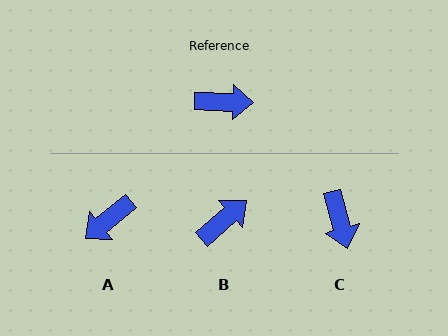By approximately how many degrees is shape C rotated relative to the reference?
Approximately 73 degrees clockwise.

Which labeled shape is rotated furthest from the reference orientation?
A, about 139 degrees away.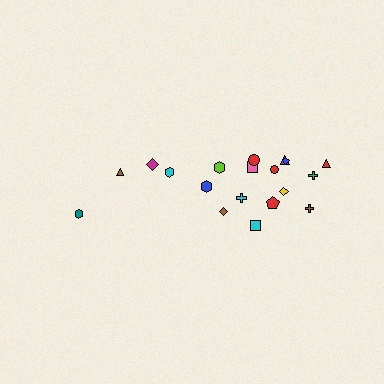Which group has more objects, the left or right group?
The right group.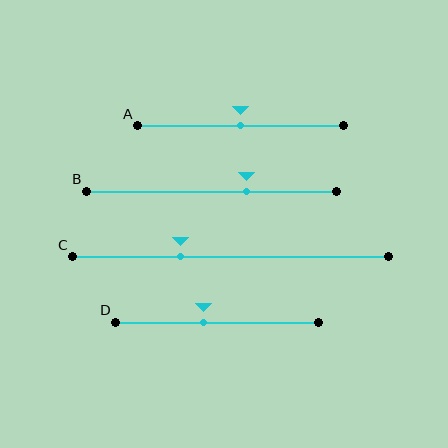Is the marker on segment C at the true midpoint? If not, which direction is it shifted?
No, the marker on segment C is shifted to the left by about 16% of the segment length.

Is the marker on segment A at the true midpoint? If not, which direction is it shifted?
Yes, the marker on segment A is at the true midpoint.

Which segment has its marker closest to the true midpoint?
Segment A has its marker closest to the true midpoint.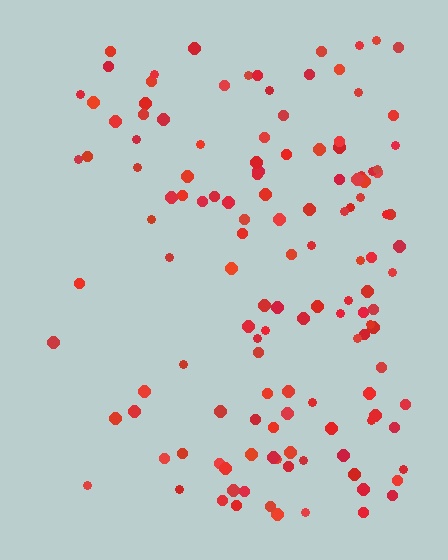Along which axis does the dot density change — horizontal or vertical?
Horizontal.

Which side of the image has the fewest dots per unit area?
The left.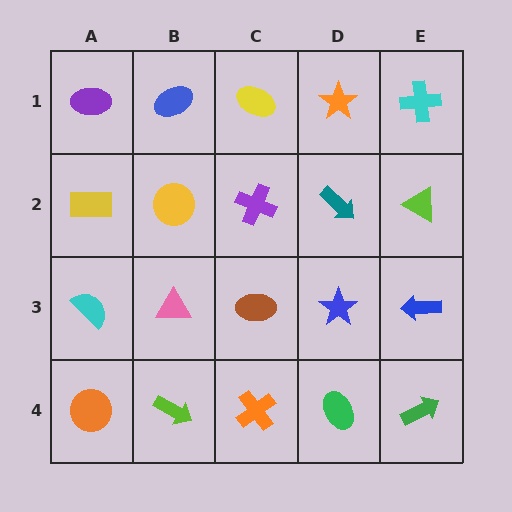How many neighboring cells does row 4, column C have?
3.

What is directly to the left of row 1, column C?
A blue ellipse.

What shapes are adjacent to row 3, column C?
A purple cross (row 2, column C), an orange cross (row 4, column C), a pink triangle (row 3, column B), a blue star (row 3, column D).